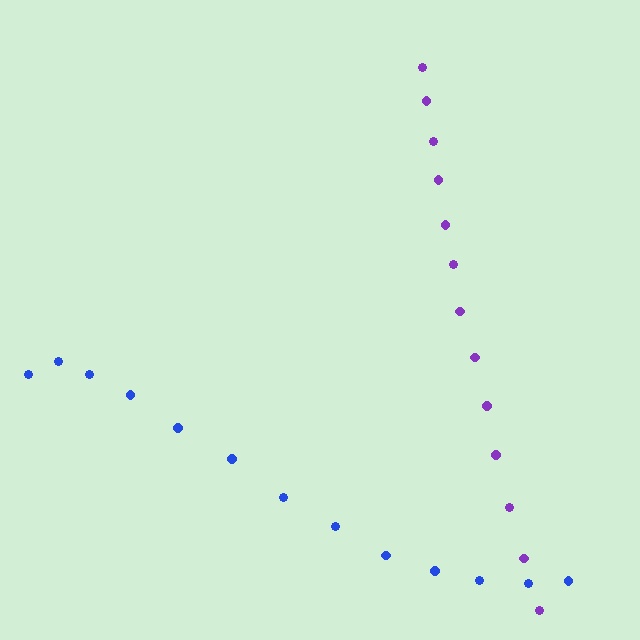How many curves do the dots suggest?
There are 2 distinct paths.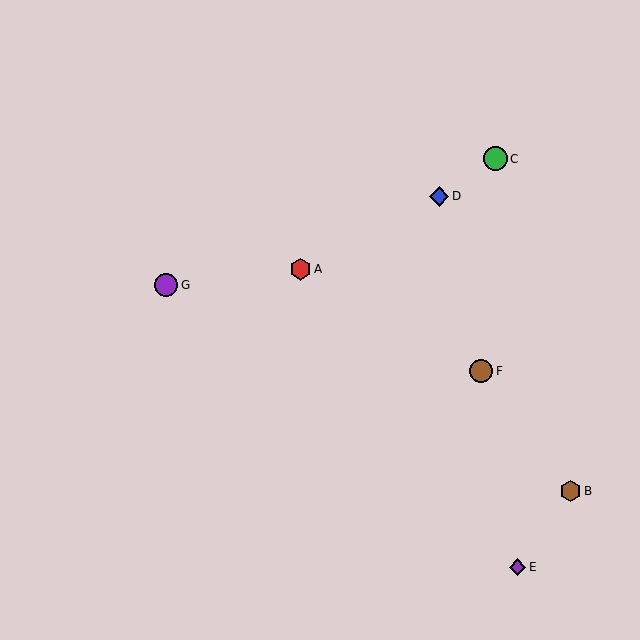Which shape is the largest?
The green circle (labeled C) is the largest.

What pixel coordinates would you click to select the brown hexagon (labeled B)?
Click at (571, 491) to select the brown hexagon B.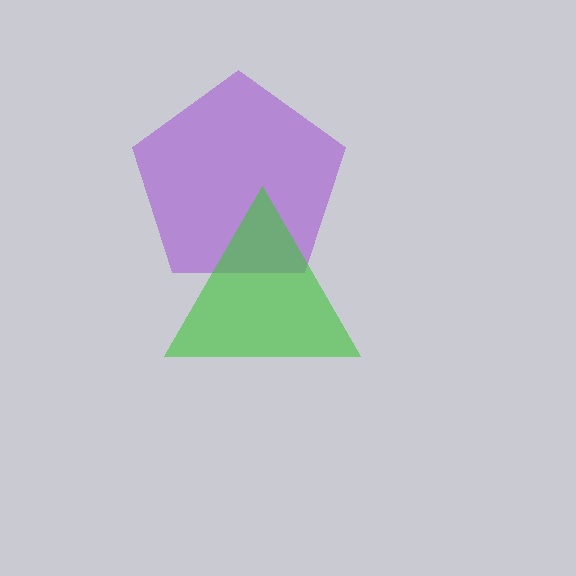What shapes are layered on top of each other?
The layered shapes are: a purple pentagon, a green triangle.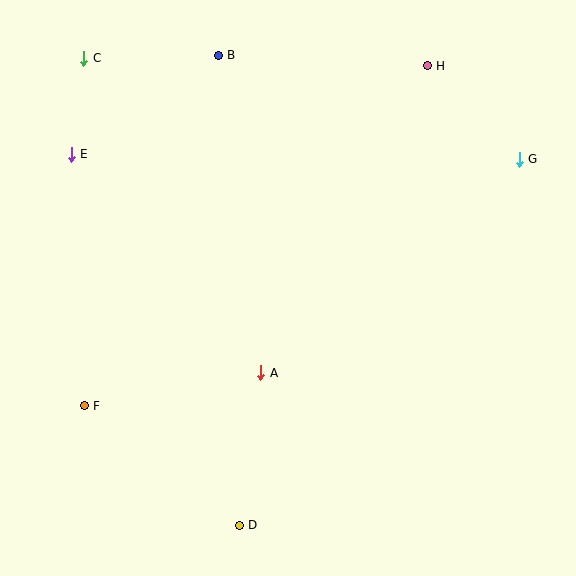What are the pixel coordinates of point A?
Point A is at (261, 373).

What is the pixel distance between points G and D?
The distance between G and D is 461 pixels.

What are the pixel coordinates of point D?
Point D is at (239, 525).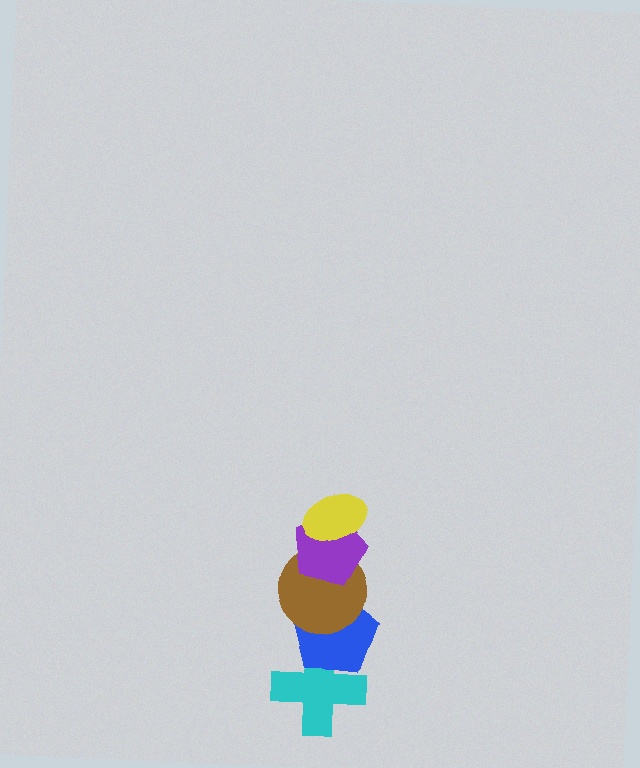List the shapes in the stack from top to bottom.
From top to bottom: the yellow ellipse, the purple pentagon, the brown circle, the blue pentagon, the cyan cross.